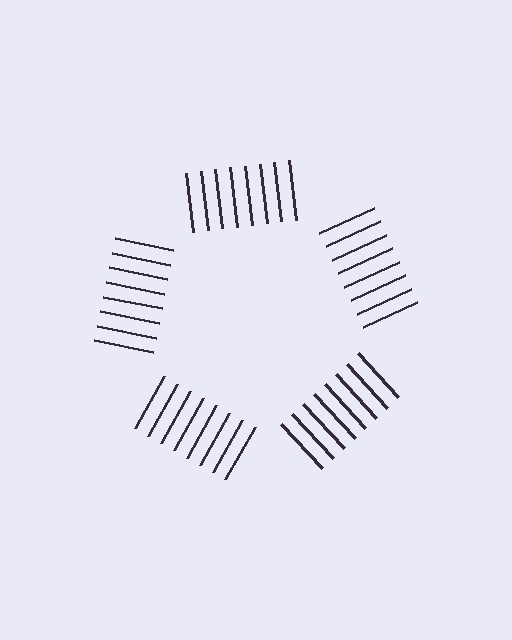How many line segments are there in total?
40 — 8 along each of the 5 edges.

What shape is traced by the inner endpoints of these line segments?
An illusory pentagon — the line segments terminate on its edges but no continuous stroke is drawn.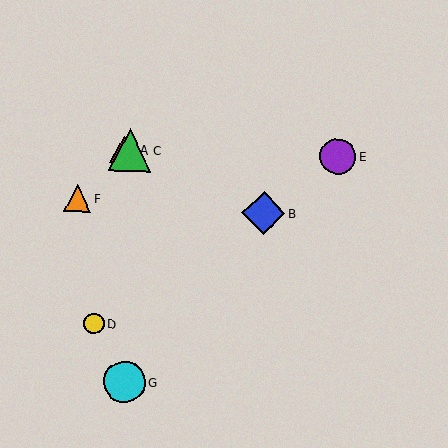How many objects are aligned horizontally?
3 objects (A, C, E) are aligned horizontally.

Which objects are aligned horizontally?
Objects A, C, E are aligned horizontally.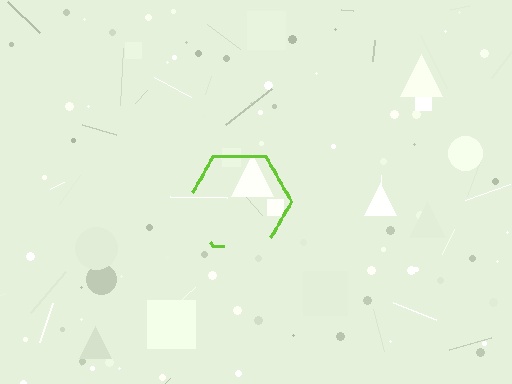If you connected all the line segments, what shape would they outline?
They would outline a hexagon.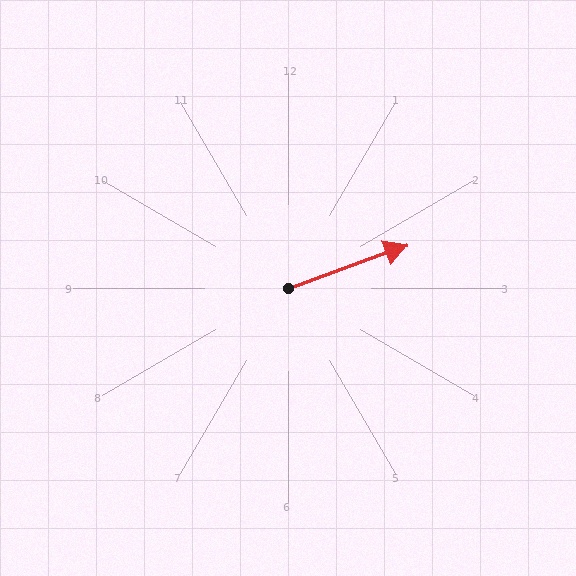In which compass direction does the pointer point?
East.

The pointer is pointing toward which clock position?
Roughly 2 o'clock.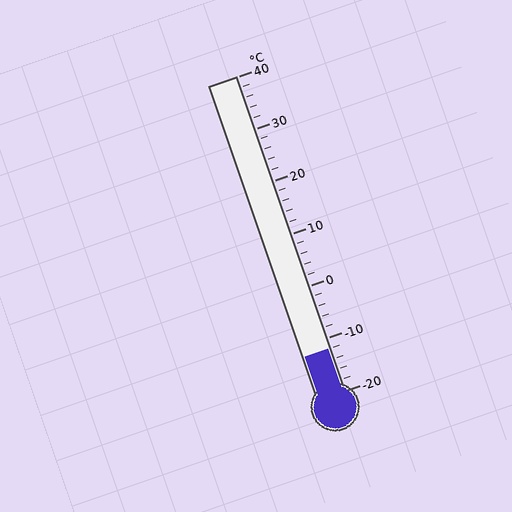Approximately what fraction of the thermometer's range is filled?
The thermometer is filled to approximately 15% of its range.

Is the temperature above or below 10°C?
The temperature is below 10°C.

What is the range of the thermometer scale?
The thermometer scale ranges from -20°C to 40°C.